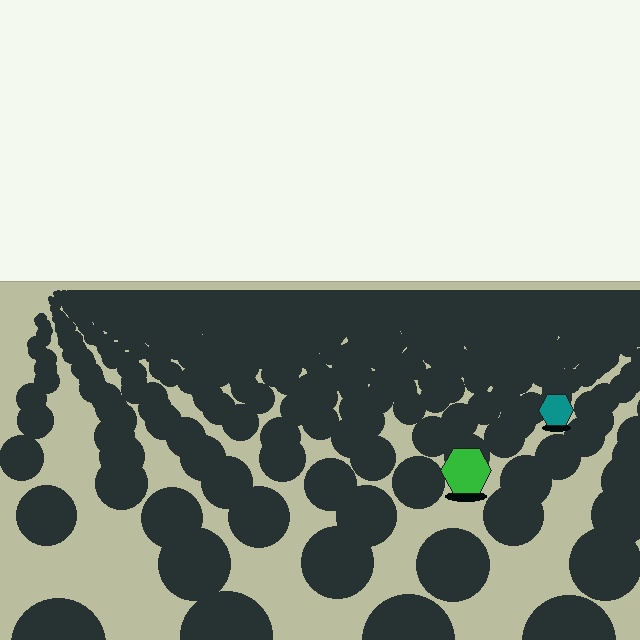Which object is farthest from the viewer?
The teal hexagon is farthest from the viewer. It appears smaller and the ground texture around it is denser.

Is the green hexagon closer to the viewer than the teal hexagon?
Yes. The green hexagon is closer — you can tell from the texture gradient: the ground texture is coarser near it.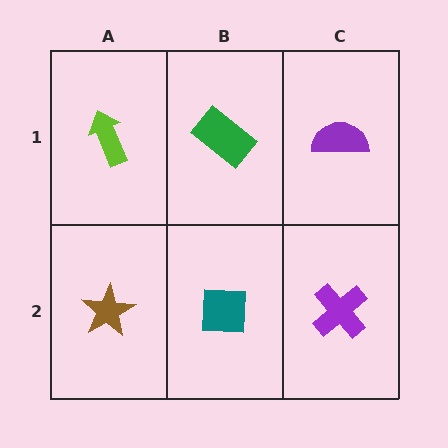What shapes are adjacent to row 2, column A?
A lime arrow (row 1, column A), a teal square (row 2, column B).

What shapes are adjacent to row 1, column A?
A brown star (row 2, column A), a green rectangle (row 1, column B).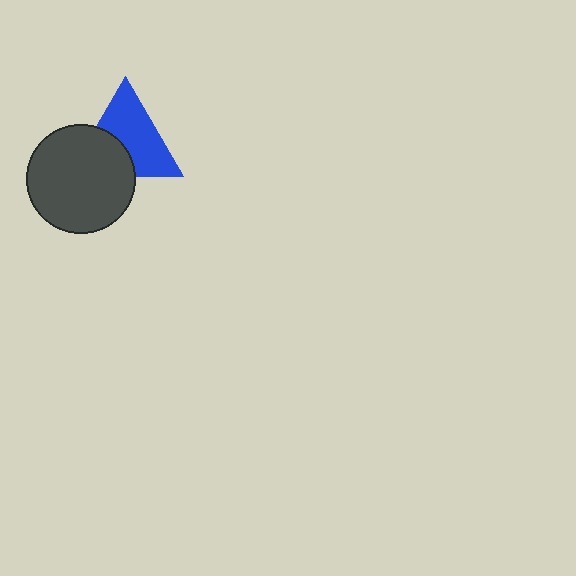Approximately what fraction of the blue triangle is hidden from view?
Roughly 37% of the blue triangle is hidden behind the dark gray circle.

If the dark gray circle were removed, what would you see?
You would see the complete blue triangle.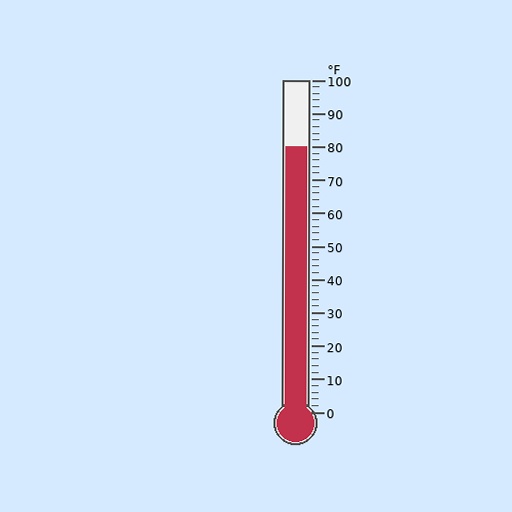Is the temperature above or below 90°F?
The temperature is below 90°F.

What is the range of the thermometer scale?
The thermometer scale ranges from 0°F to 100°F.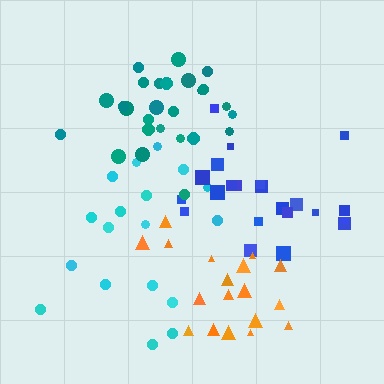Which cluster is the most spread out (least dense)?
Cyan.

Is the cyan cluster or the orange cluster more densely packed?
Orange.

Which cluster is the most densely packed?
Teal.